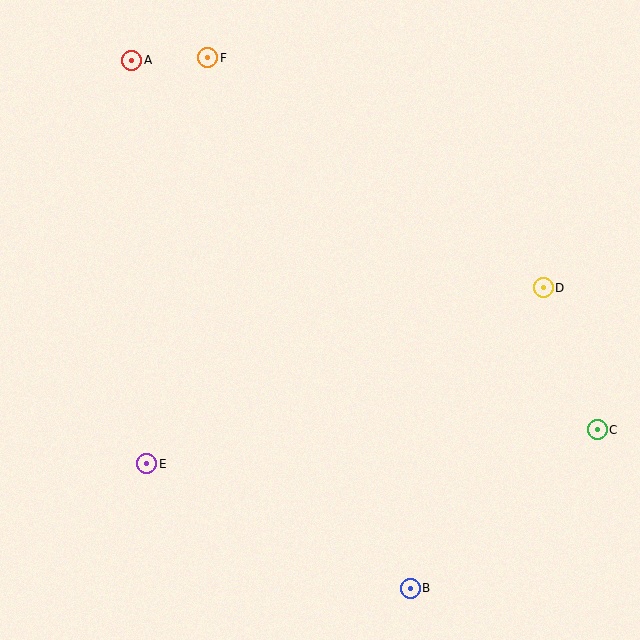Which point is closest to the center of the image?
Point E at (147, 464) is closest to the center.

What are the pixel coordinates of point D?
Point D is at (543, 288).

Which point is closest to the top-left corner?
Point A is closest to the top-left corner.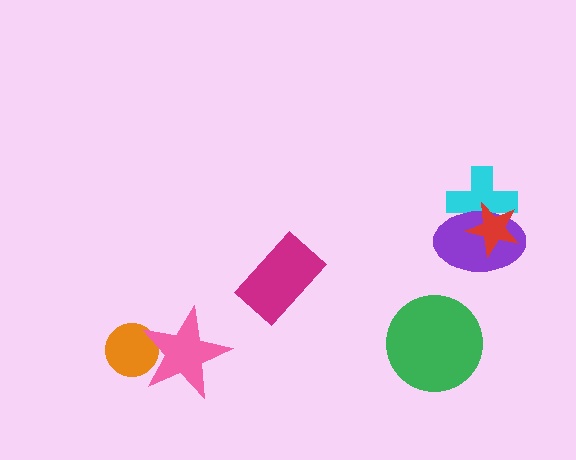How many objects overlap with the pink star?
1 object overlaps with the pink star.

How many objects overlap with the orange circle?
1 object overlaps with the orange circle.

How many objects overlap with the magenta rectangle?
0 objects overlap with the magenta rectangle.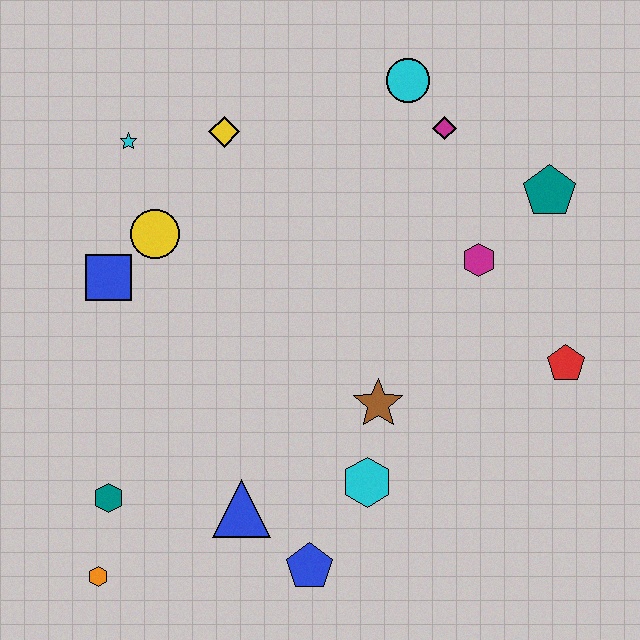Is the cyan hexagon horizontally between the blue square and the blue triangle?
No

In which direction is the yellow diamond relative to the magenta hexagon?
The yellow diamond is to the left of the magenta hexagon.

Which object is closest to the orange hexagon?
The teal hexagon is closest to the orange hexagon.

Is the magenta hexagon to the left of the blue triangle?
No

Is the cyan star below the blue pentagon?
No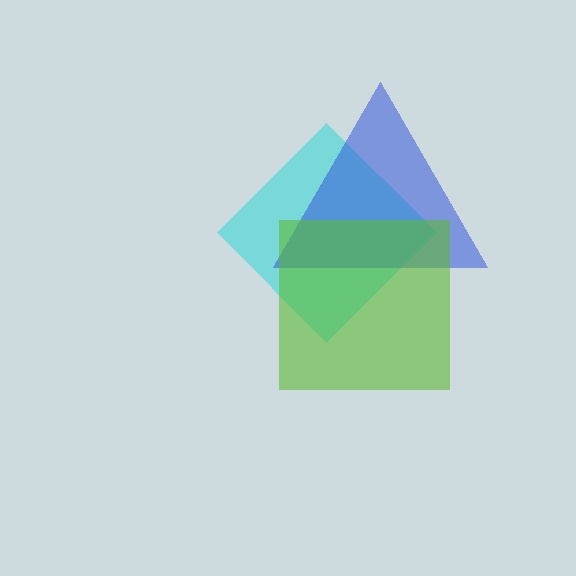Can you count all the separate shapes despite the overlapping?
Yes, there are 3 separate shapes.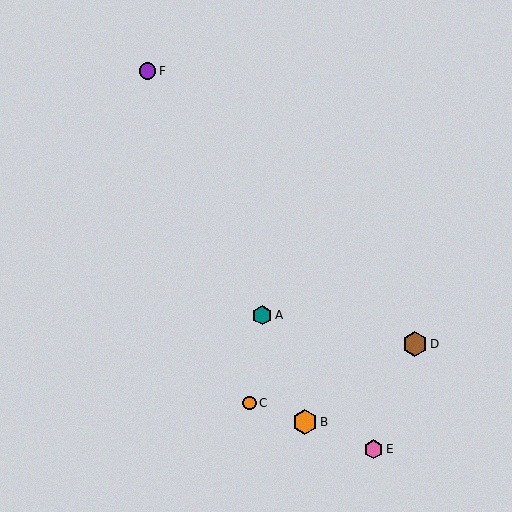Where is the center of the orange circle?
The center of the orange circle is at (249, 403).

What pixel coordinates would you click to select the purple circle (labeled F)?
Click at (147, 71) to select the purple circle F.